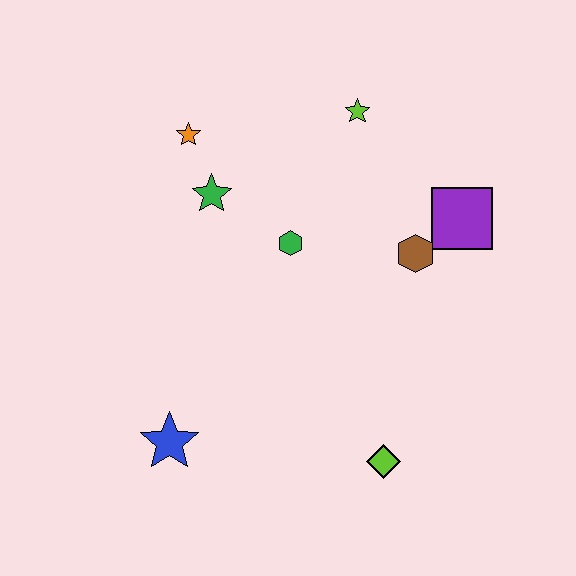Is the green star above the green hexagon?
Yes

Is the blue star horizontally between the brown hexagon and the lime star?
No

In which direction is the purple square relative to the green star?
The purple square is to the right of the green star.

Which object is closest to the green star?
The orange star is closest to the green star.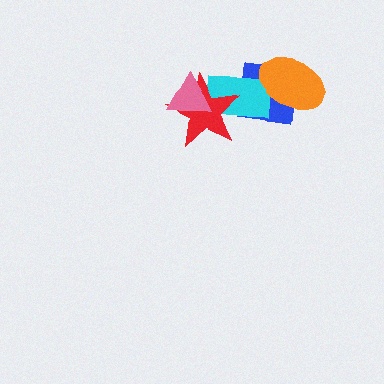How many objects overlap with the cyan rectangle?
4 objects overlap with the cyan rectangle.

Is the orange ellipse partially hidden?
No, no other shape covers it.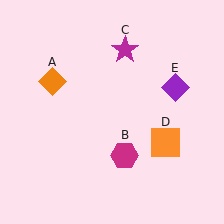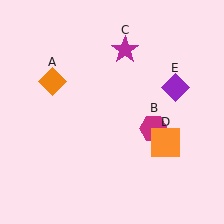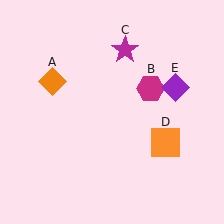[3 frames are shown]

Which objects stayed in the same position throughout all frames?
Orange diamond (object A) and magenta star (object C) and orange square (object D) and purple diamond (object E) remained stationary.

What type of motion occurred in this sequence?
The magenta hexagon (object B) rotated counterclockwise around the center of the scene.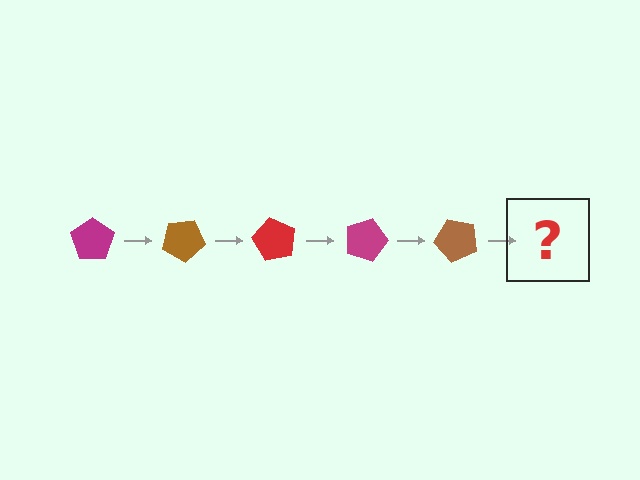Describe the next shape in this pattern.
It should be a red pentagon, rotated 150 degrees from the start.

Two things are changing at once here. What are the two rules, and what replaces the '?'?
The two rules are that it rotates 30 degrees each step and the color cycles through magenta, brown, and red. The '?' should be a red pentagon, rotated 150 degrees from the start.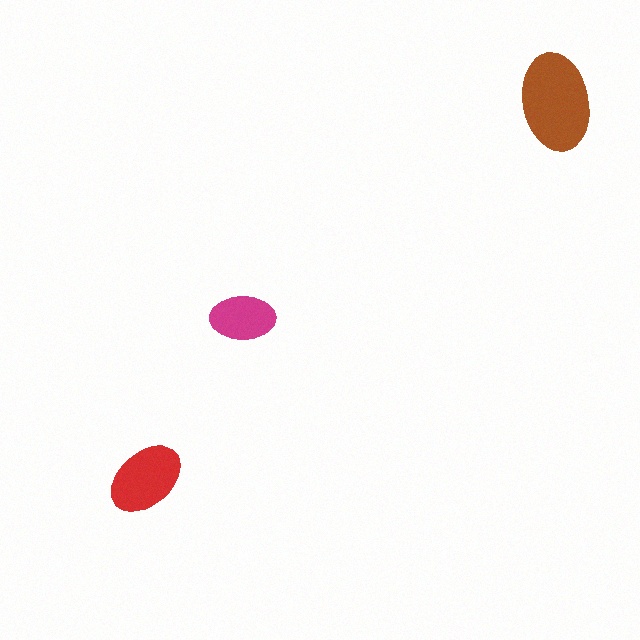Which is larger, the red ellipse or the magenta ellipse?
The red one.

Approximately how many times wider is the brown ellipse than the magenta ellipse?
About 1.5 times wider.